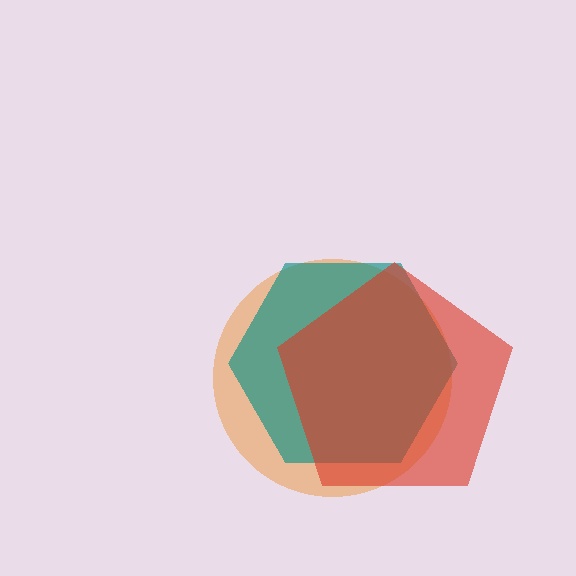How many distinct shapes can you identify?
There are 3 distinct shapes: an orange circle, a teal hexagon, a red pentagon.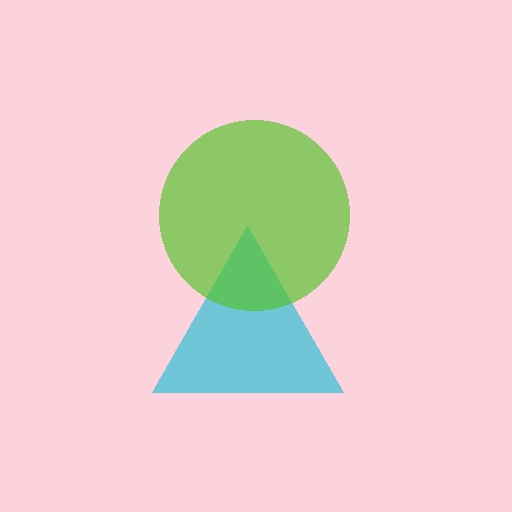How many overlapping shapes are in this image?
There are 2 overlapping shapes in the image.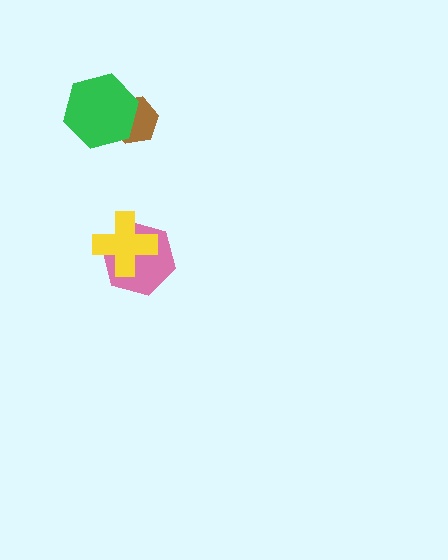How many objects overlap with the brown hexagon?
1 object overlaps with the brown hexagon.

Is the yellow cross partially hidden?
No, no other shape covers it.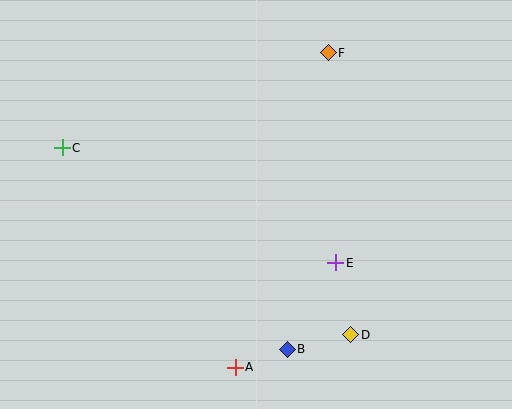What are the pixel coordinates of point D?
Point D is at (351, 335).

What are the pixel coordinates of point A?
Point A is at (235, 367).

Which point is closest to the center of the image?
Point E at (336, 263) is closest to the center.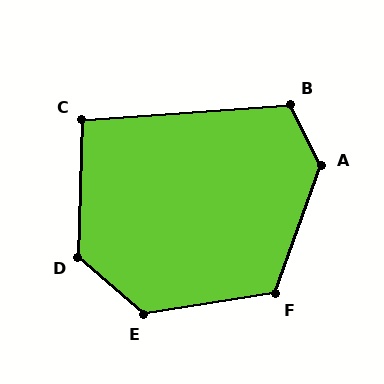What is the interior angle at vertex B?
Approximately 112 degrees (obtuse).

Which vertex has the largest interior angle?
A, at approximately 134 degrees.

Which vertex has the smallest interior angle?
C, at approximately 96 degrees.